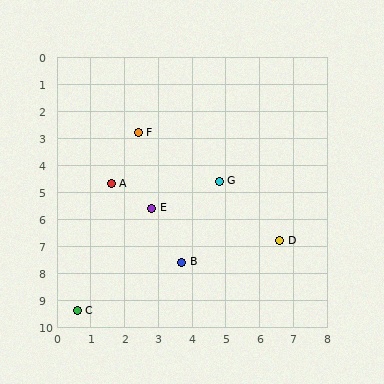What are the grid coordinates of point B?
Point B is at approximately (3.7, 7.6).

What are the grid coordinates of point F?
Point F is at approximately (2.4, 2.8).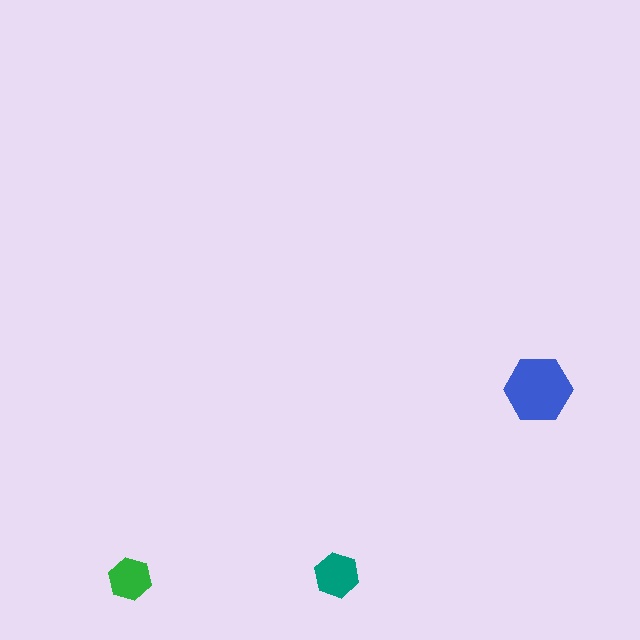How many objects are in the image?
There are 3 objects in the image.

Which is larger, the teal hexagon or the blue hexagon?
The blue one.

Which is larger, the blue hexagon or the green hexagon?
The blue one.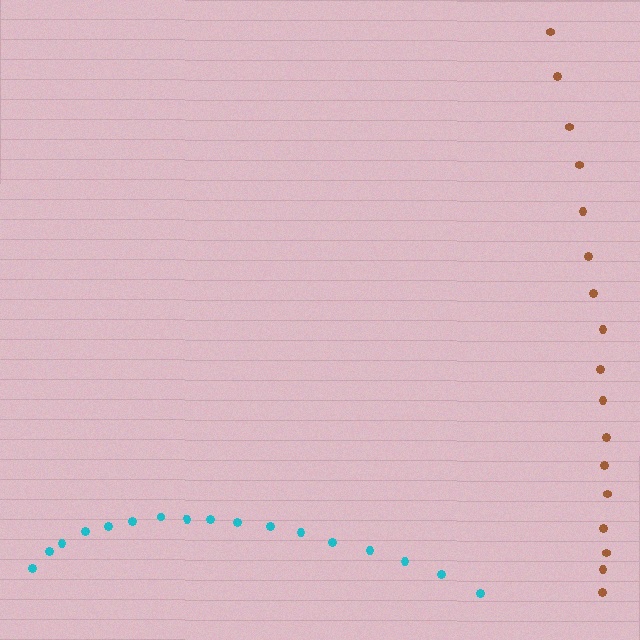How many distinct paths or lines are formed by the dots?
There are 2 distinct paths.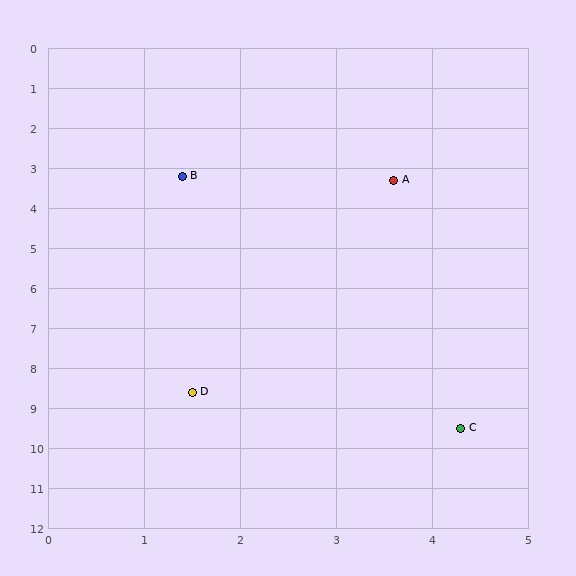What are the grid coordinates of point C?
Point C is at approximately (4.3, 9.5).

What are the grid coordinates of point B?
Point B is at approximately (1.4, 3.2).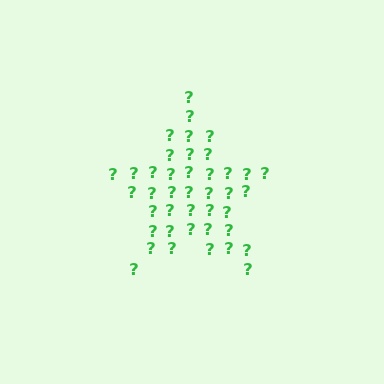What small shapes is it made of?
It is made of small question marks.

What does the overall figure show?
The overall figure shows a star.